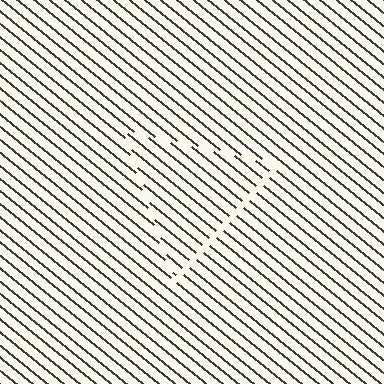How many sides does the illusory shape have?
3 sides — the line-ends trace a triangle.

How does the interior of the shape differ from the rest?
The interior of the shape contains the same grating, shifted by half a period — the contour is defined by the phase discontinuity where line-ends from the inner and outer gratings abut.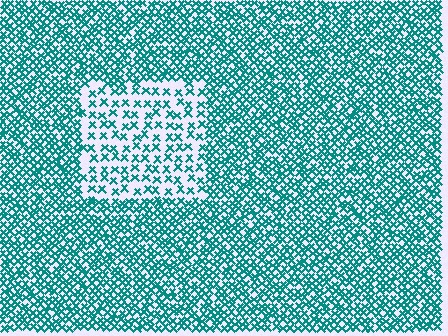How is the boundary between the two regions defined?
The boundary is defined by a change in element density (approximately 2.2x ratio). All elements are the same color, size, and shape.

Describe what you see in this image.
The image contains small teal elements arranged at two different densities. A rectangle-shaped region is visible where the elements are less densely packed than the surrounding area.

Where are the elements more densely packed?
The elements are more densely packed outside the rectangle boundary.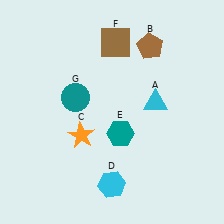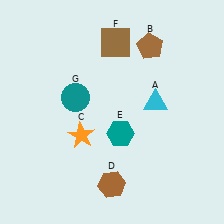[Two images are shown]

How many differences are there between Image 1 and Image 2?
There is 1 difference between the two images.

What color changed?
The hexagon (D) changed from cyan in Image 1 to brown in Image 2.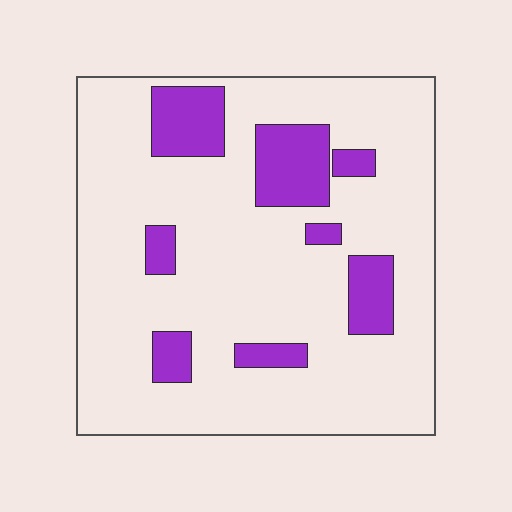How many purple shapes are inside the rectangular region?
8.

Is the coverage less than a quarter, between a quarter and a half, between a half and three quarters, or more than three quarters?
Less than a quarter.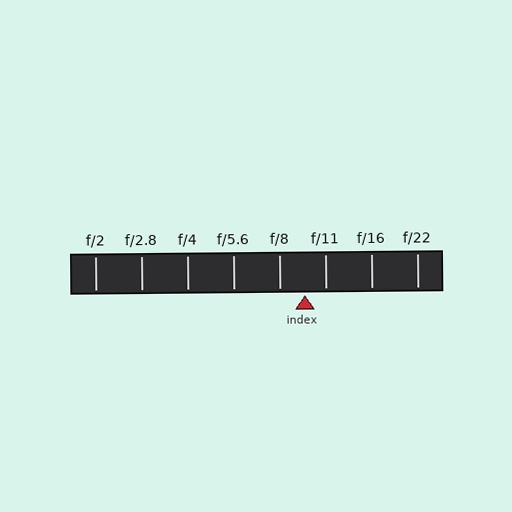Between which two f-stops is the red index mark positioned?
The index mark is between f/8 and f/11.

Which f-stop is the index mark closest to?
The index mark is closest to f/11.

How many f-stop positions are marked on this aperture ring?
There are 8 f-stop positions marked.